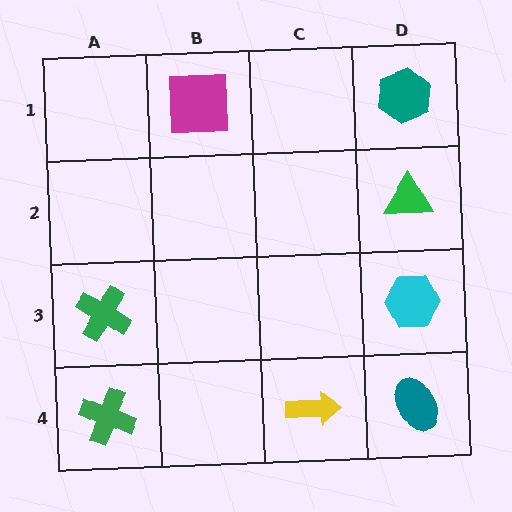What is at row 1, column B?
A magenta square.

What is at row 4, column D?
A teal ellipse.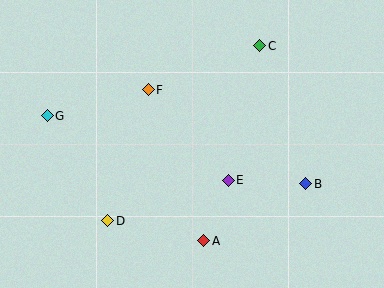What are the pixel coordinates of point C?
Point C is at (260, 46).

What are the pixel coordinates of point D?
Point D is at (108, 221).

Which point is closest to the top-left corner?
Point G is closest to the top-left corner.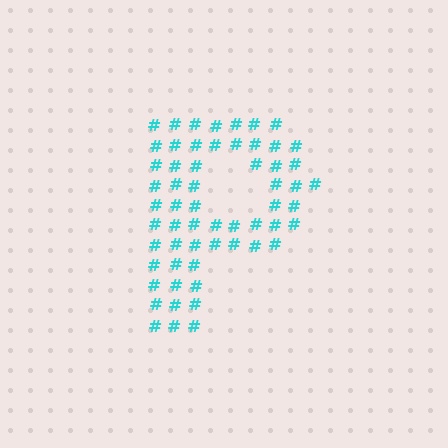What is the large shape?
The large shape is the letter P.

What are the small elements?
The small elements are hash symbols.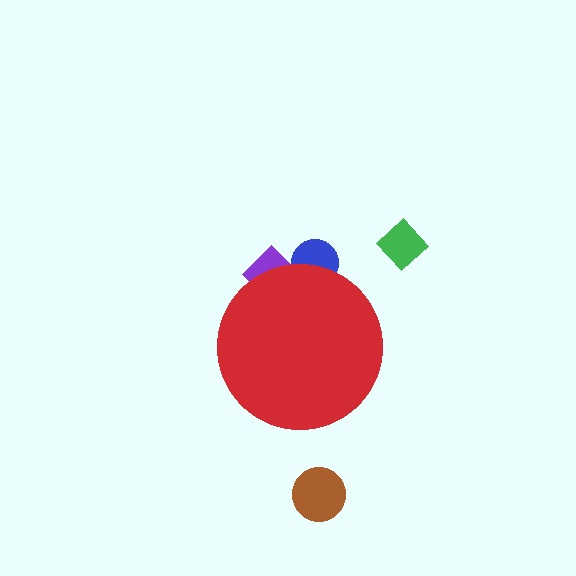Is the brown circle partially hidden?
No, the brown circle is fully visible.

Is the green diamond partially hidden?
No, the green diamond is fully visible.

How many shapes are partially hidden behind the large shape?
2 shapes are partially hidden.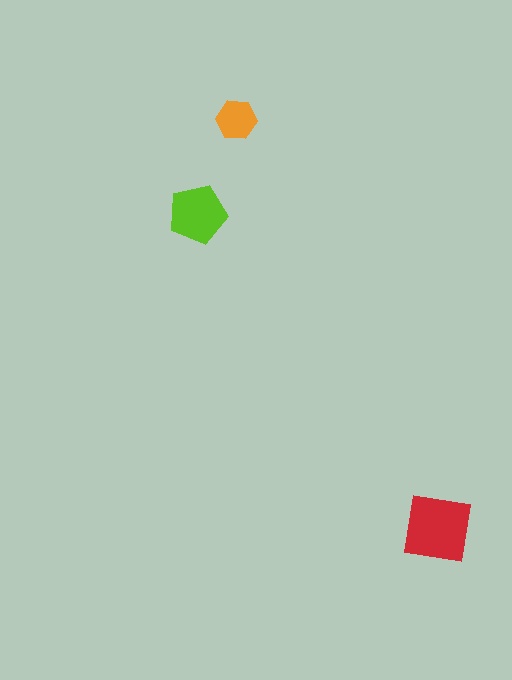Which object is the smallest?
The orange hexagon.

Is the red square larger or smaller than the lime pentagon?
Larger.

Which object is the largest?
The red square.